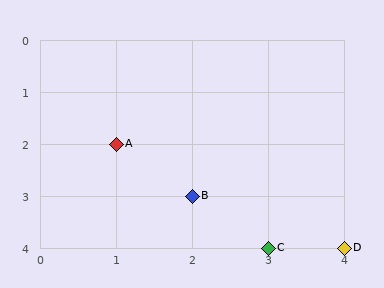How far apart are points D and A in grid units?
Points D and A are 3 columns and 2 rows apart (about 3.6 grid units diagonally).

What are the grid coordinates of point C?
Point C is at grid coordinates (3, 4).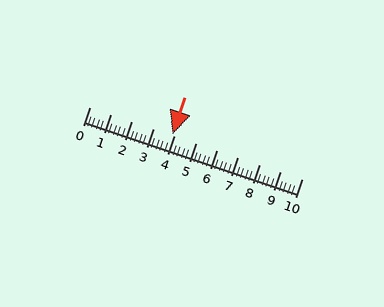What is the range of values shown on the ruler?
The ruler shows values from 0 to 10.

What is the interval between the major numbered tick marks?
The major tick marks are spaced 1 units apart.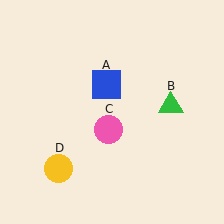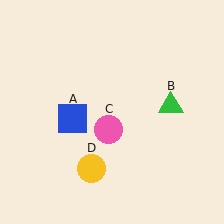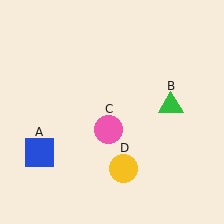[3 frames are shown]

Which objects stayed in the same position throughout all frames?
Green triangle (object B) and pink circle (object C) remained stationary.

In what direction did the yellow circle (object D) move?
The yellow circle (object D) moved right.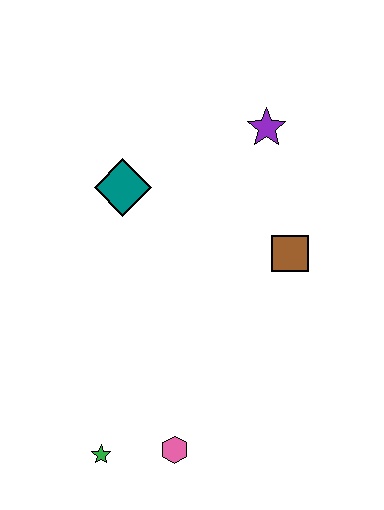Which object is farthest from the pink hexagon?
The purple star is farthest from the pink hexagon.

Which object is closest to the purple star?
The brown square is closest to the purple star.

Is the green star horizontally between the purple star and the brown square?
No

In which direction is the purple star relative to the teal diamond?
The purple star is to the right of the teal diamond.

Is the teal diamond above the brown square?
Yes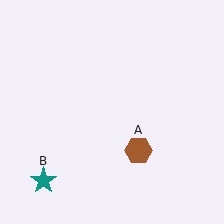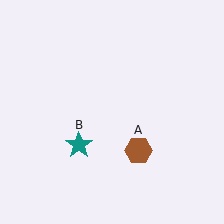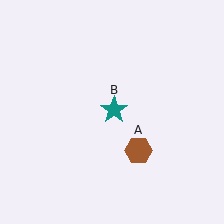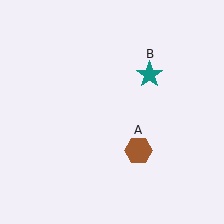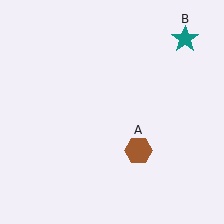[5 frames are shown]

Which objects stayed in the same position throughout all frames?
Brown hexagon (object A) remained stationary.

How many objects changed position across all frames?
1 object changed position: teal star (object B).